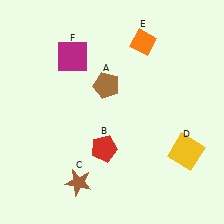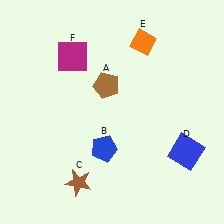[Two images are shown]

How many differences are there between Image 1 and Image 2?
There are 2 differences between the two images.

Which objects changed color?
B changed from red to blue. D changed from yellow to blue.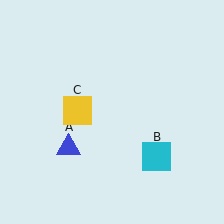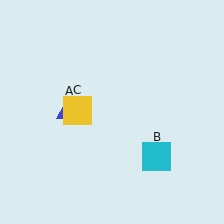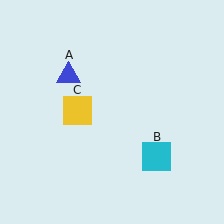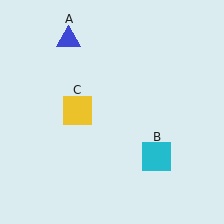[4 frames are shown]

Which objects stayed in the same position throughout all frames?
Cyan square (object B) and yellow square (object C) remained stationary.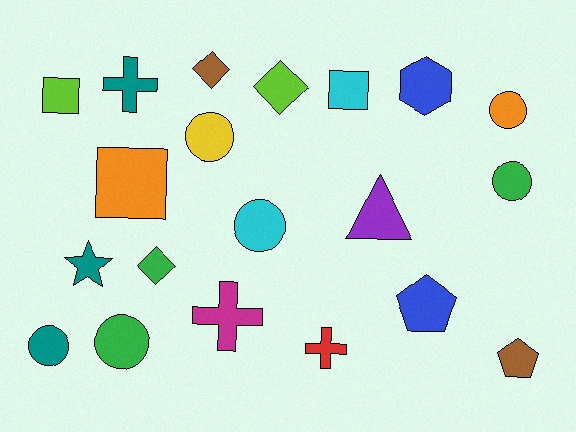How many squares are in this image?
There are 3 squares.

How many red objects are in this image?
There is 1 red object.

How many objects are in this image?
There are 20 objects.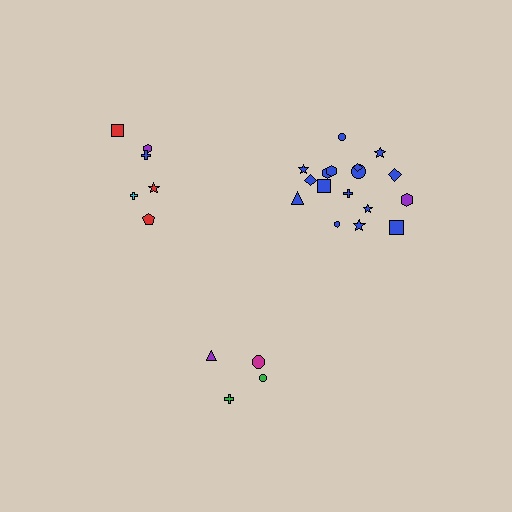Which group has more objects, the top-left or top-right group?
The top-right group.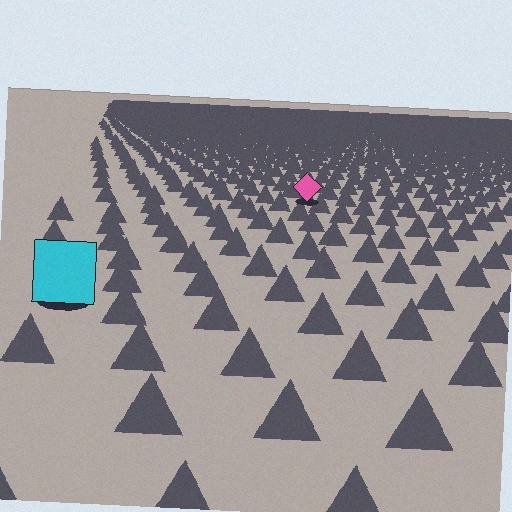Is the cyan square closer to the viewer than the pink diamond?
Yes. The cyan square is closer — you can tell from the texture gradient: the ground texture is coarser near it.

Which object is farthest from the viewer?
The pink diamond is farthest from the viewer. It appears smaller and the ground texture around it is denser.